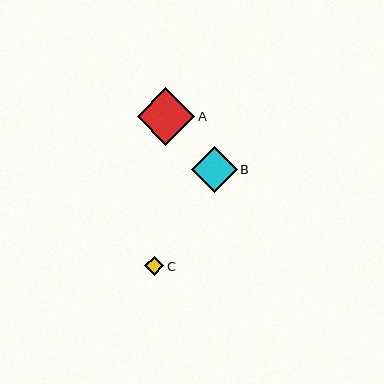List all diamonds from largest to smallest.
From largest to smallest: A, B, C.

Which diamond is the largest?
Diamond A is the largest with a size of approximately 57 pixels.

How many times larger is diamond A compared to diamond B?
Diamond A is approximately 1.2 times the size of diamond B.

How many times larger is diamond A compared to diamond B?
Diamond A is approximately 1.2 times the size of diamond B.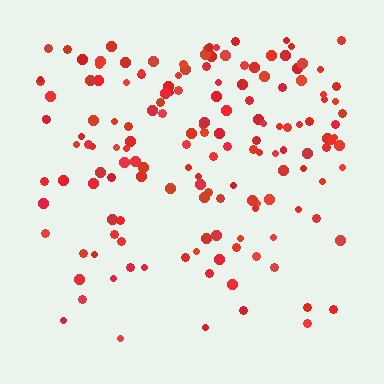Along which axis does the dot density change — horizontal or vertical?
Vertical.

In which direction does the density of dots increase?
From bottom to top, with the top side densest.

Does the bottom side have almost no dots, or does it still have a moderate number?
Still a moderate number, just noticeably fewer than the top.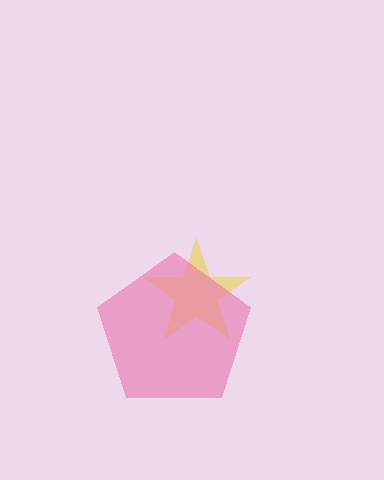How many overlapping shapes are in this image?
There are 2 overlapping shapes in the image.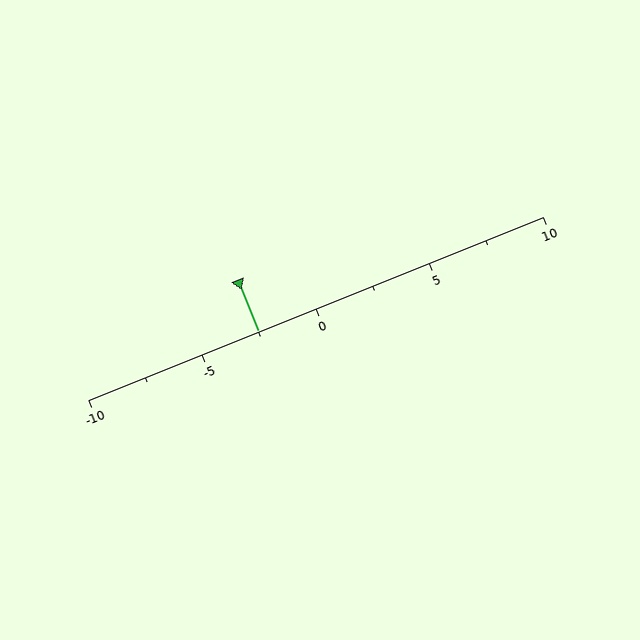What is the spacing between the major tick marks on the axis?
The major ticks are spaced 5 apart.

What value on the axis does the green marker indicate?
The marker indicates approximately -2.5.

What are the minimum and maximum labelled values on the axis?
The axis runs from -10 to 10.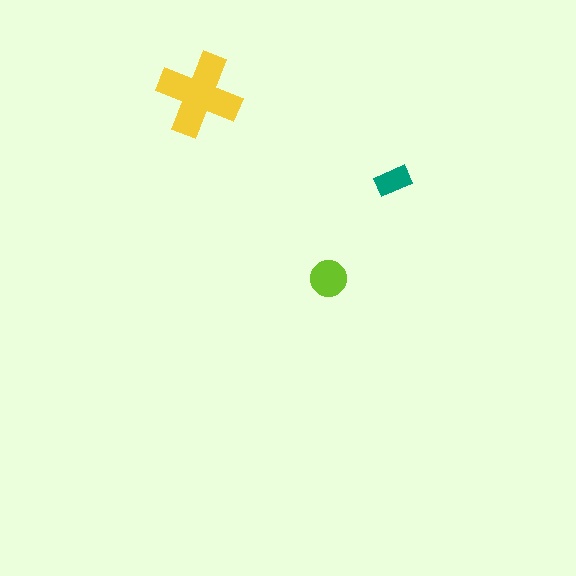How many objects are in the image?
There are 3 objects in the image.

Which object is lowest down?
The lime circle is bottommost.